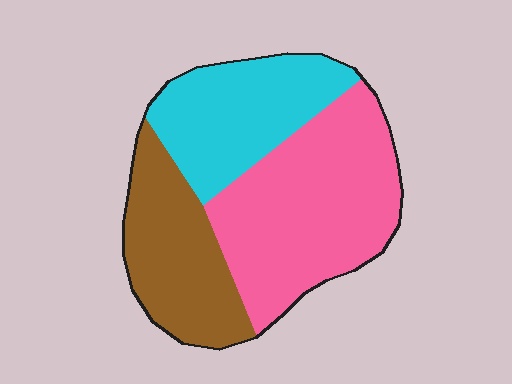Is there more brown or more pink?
Pink.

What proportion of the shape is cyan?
Cyan covers 28% of the shape.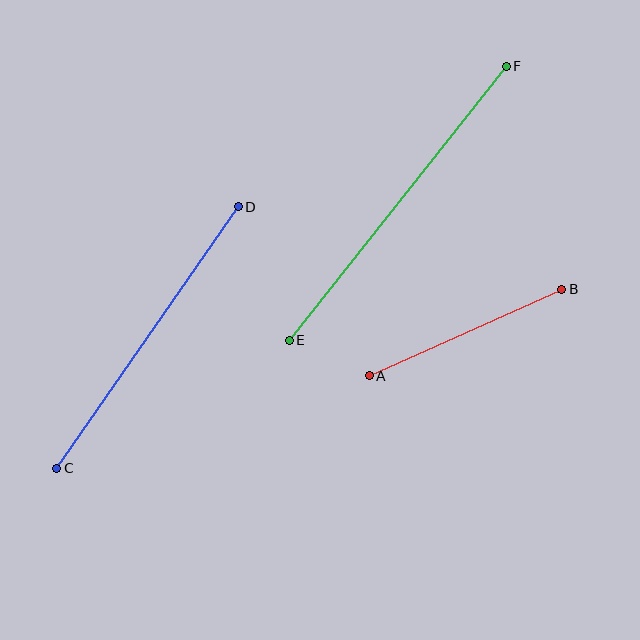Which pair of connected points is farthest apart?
Points E and F are farthest apart.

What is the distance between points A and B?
The distance is approximately 211 pixels.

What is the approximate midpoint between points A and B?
The midpoint is at approximately (466, 332) pixels.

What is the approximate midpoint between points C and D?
The midpoint is at approximately (148, 337) pixels.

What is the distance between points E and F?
The distance is approximately 349 pixels.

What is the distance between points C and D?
The distance is approximately 318 pixels.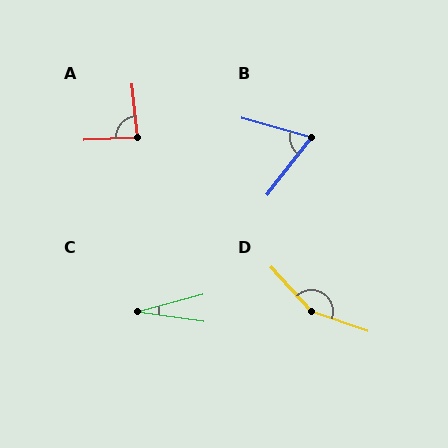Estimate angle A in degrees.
Approximately 87 degrees.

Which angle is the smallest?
C, at approximately 24 degrees.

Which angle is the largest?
D, at approximately 151 degrees.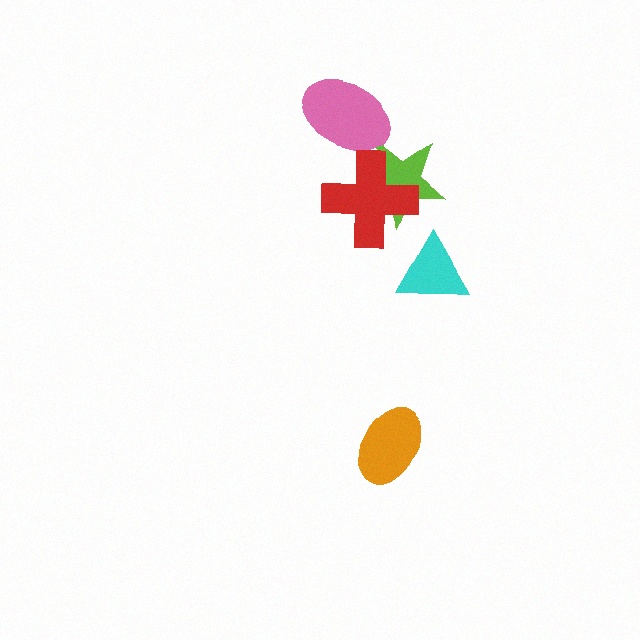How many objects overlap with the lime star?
2 objects overlap with the lime star.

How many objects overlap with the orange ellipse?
0 objects overlap with the orange ellipse.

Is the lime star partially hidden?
Yes, it is partially covered by another shape.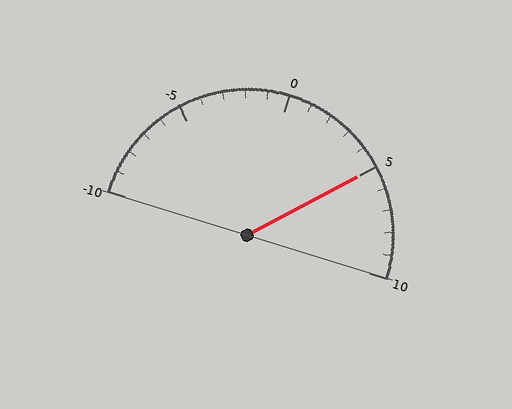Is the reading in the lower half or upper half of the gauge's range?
The reading is in the upper half of the range (-10 to 10).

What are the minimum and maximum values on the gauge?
The gauge ranges from -10 to 10.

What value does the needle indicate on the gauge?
The needle indicates approximately 5.